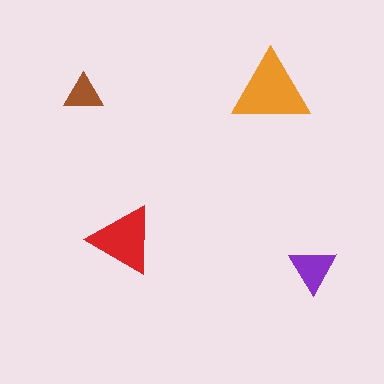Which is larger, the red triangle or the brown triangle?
The red one.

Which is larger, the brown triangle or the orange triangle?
The orange one.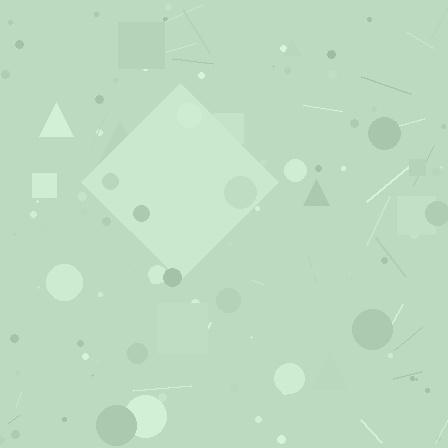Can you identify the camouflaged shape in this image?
The camouflaged shape is a diamond.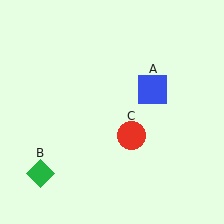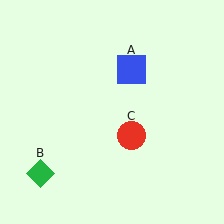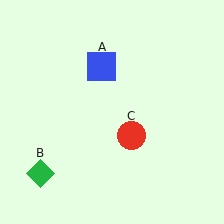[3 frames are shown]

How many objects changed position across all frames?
1 object changed position: blue square (object A).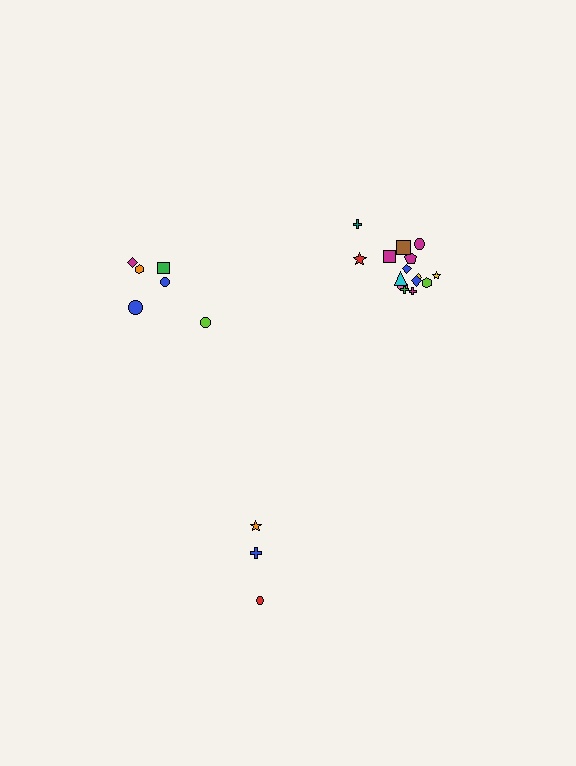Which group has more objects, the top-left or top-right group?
The top-right group.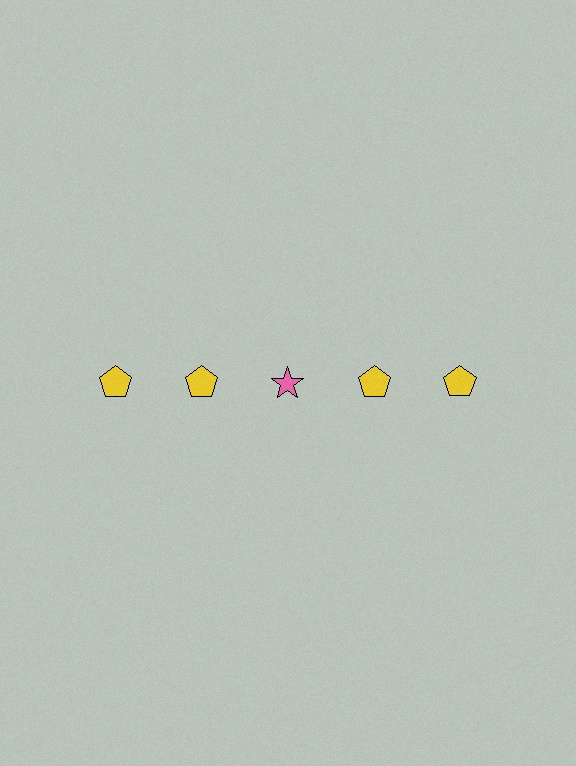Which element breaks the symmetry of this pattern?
The pink star in the top row, center column breaks the symmetry. All other shapes are yellow pentagons.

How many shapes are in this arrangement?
There are 5 shapes arranged in a grid pattern.